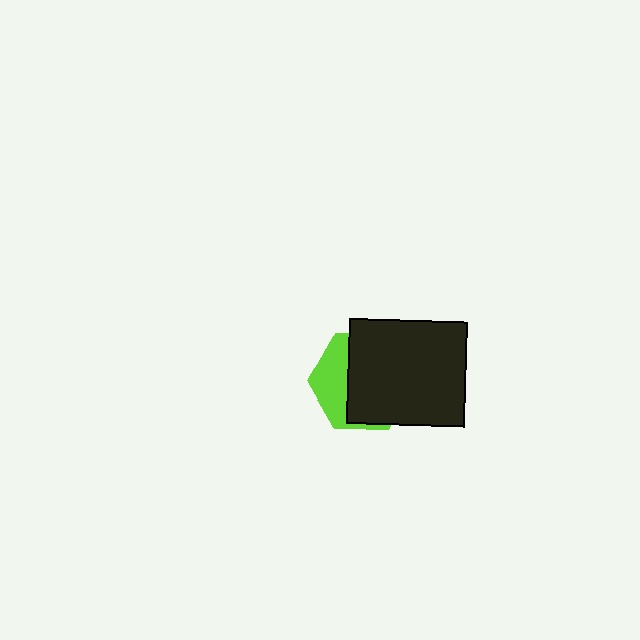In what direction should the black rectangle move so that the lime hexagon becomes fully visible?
The black rectangle should move right. That is the shortest direction to clear the overlap and leave the lime hexagon fully visible.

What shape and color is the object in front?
The object in front is a black rectangle.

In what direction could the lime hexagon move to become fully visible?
The lime hexagon could move left. That would shift it out from behind the black rectangle entirely.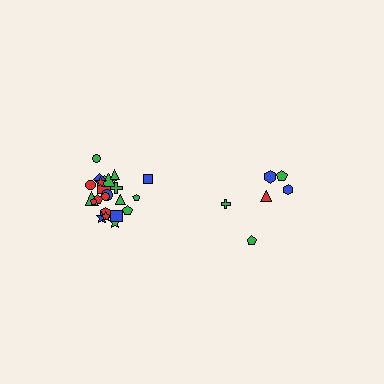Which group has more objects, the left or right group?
The left group.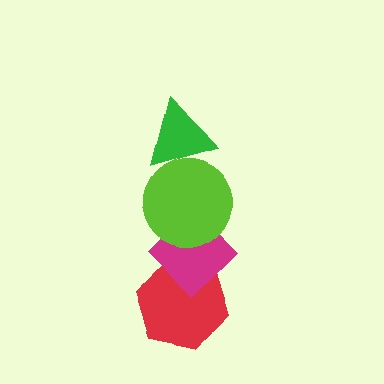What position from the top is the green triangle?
The green triangle is 1st from the top.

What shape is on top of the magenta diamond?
The lime circle is on top of the magenta diamond.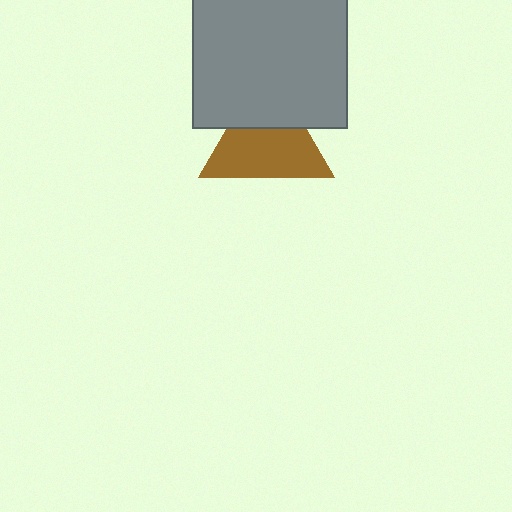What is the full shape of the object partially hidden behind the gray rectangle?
The partially hidden object is a brown triangle.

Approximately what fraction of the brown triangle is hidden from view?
Roughly 35% of the brown triangle is hidden behind the gray rectangle.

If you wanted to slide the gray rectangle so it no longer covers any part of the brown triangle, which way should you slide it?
Slide it up — that is the most direct way to separate the two shapes.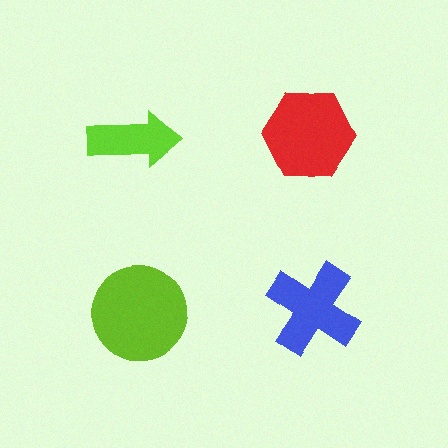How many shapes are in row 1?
2 shapes.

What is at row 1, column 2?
A red hexagon.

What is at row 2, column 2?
A blue cross.